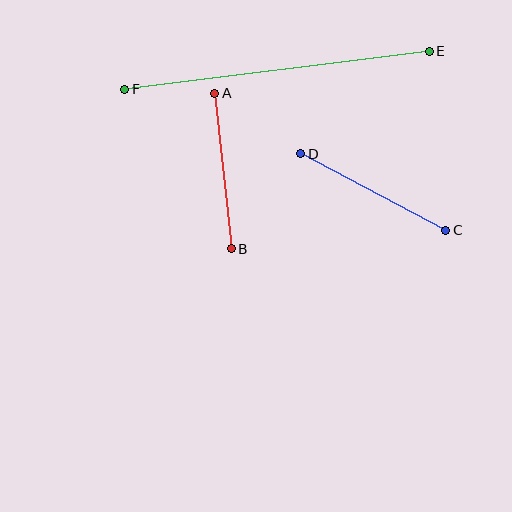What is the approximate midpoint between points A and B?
The midpoint is at approximately (223, 171) pixels.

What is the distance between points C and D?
The distance is approximately 164 pixels.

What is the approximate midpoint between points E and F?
The midpoint is at approximately (277, 70) pixels.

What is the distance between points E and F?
The distance is approximately 307 pixels.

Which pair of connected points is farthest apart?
Points E and F are farthest apart.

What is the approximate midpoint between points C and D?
The midpoint is at approximately (373, 192) pixels.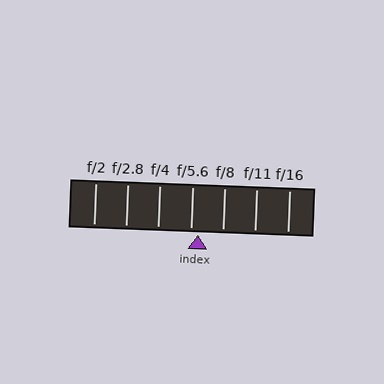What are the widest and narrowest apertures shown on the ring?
The widest aperture shown is f/2 and the narrowest is f/16.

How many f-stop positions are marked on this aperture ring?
There are 7 f-stop positions marked.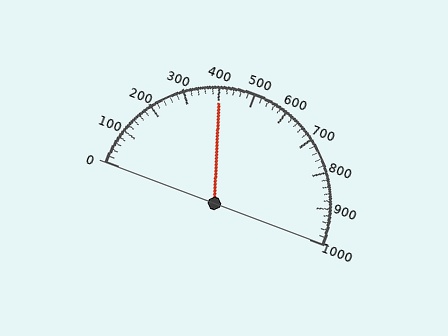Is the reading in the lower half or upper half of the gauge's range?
The reading is in the lower half of the range (0 to 1000).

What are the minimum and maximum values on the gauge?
The gauge ranges from 0 to 1000.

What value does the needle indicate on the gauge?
The needle indicates approximately 400.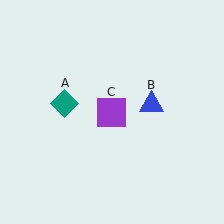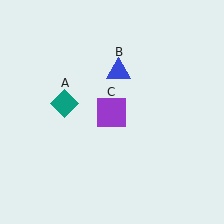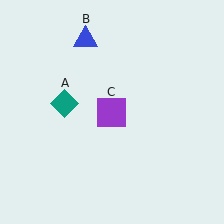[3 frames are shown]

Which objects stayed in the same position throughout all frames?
Teal diamond (object A) and purple square (object C) remained stationary.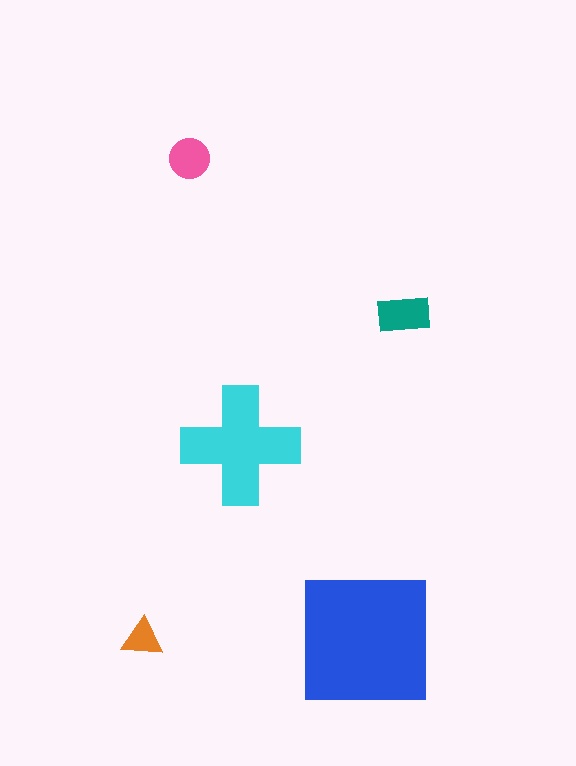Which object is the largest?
The blue square.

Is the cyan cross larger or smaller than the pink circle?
Larger.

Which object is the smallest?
The orange triangle.